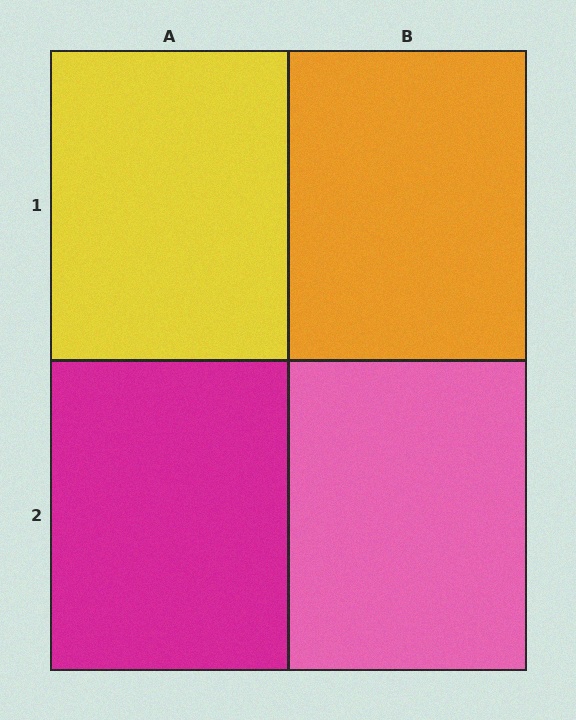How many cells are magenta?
1 cell is magenta.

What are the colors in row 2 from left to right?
Magenta, pink.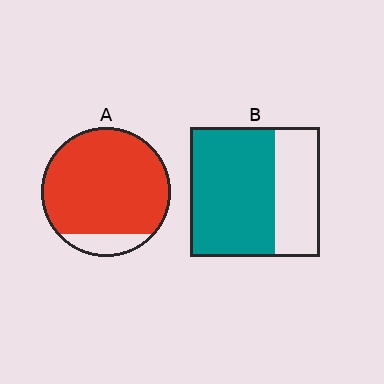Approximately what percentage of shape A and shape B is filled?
A is approximately 90% and B is approximately 65%.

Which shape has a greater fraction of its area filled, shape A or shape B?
Shape A.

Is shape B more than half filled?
Yes.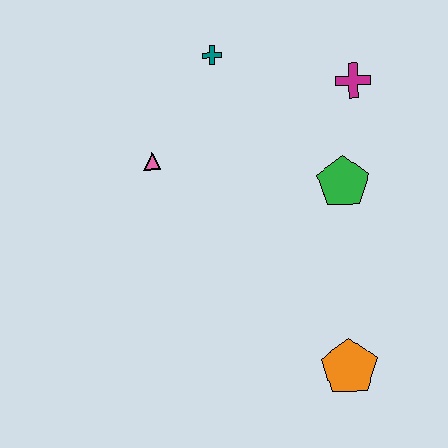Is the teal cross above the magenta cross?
Yes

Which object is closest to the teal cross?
The pink triangle is closest to the teal cross.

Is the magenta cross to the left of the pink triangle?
No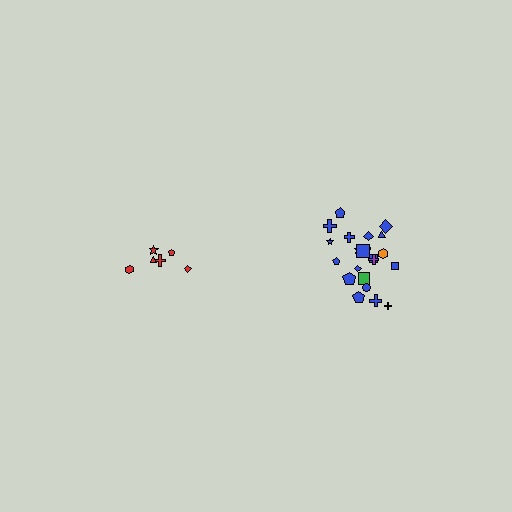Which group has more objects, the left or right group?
The right group.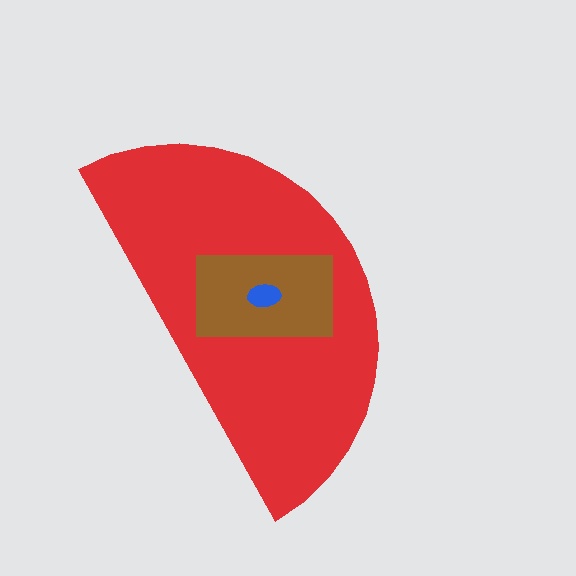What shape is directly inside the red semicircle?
The brown rectangle.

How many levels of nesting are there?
3.